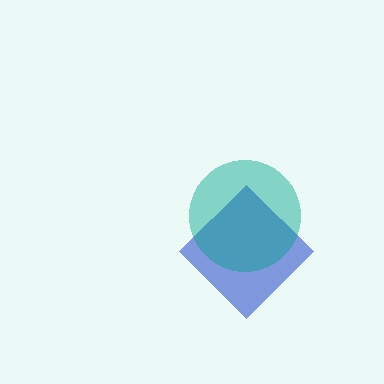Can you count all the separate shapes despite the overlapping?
Yes, there are 2 separate shapes.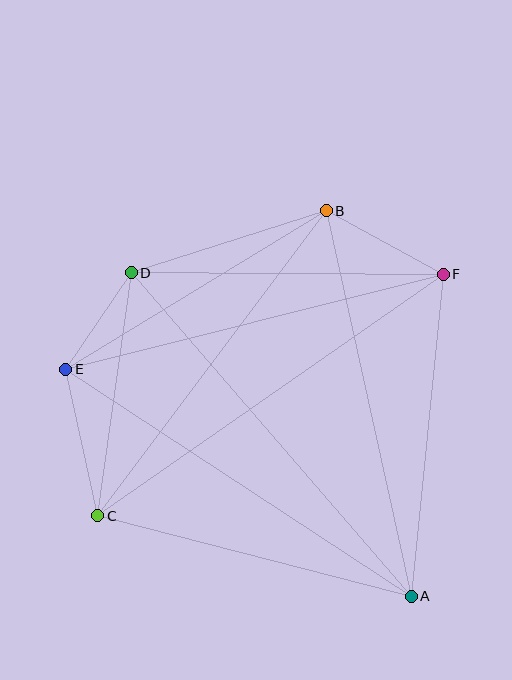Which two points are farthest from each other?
Points A and D are farthest from each other.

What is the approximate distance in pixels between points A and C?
The distance between A and C is approximately 323 pixels.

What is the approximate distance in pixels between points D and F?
The distance between D and F is approximately 312 pixels.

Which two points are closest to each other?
Points D and E are closest to each other.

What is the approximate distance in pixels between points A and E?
The distance between A and E is approximately 413 pixels.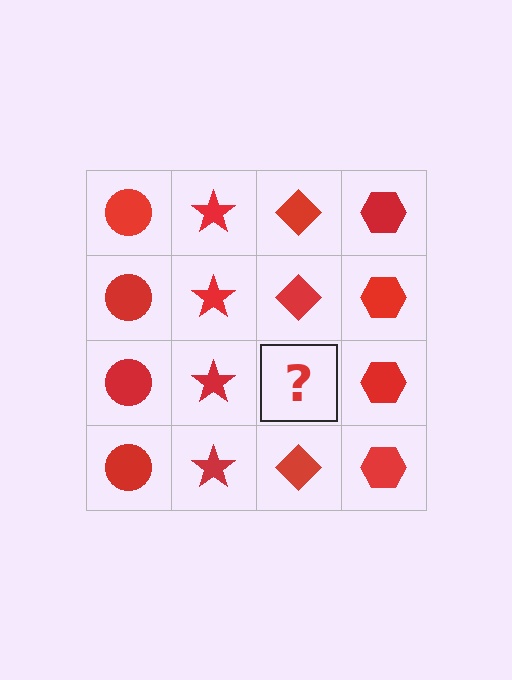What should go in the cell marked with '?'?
The missing cell should contain a red diamond.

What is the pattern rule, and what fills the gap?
The rule is that each column has a consistent shape. The gap should be filled with a red diamond.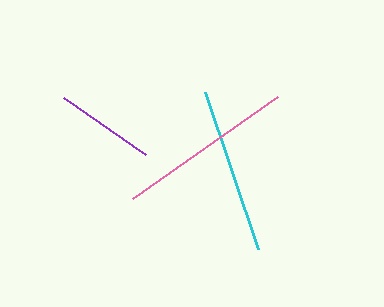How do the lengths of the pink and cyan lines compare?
The pink and cyan lines are approximately the same length.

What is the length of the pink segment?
The pink segment is approximately 177 pixels long.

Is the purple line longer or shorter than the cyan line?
The cyan line is longer than the purple line.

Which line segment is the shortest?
The purple line is the shortest at approximately 100 pixels.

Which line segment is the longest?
The pink line is the longest at approximately 177 pixels.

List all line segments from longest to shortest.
From longest to shortest: pink, cyan, purple.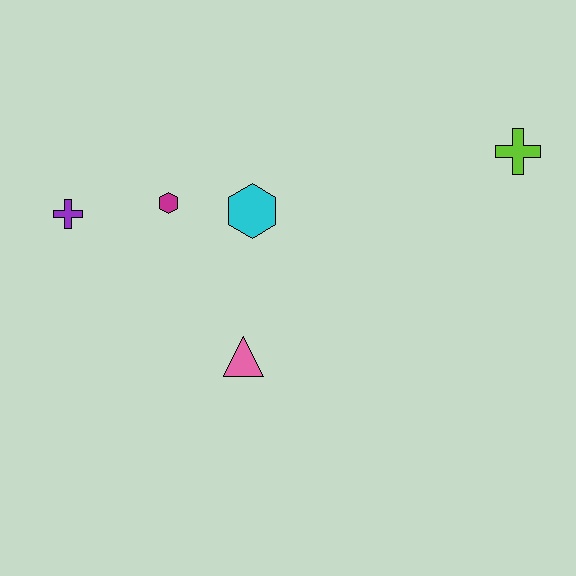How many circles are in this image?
There are no circles.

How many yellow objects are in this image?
There are no yellow objects.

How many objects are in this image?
There are 5 objects.